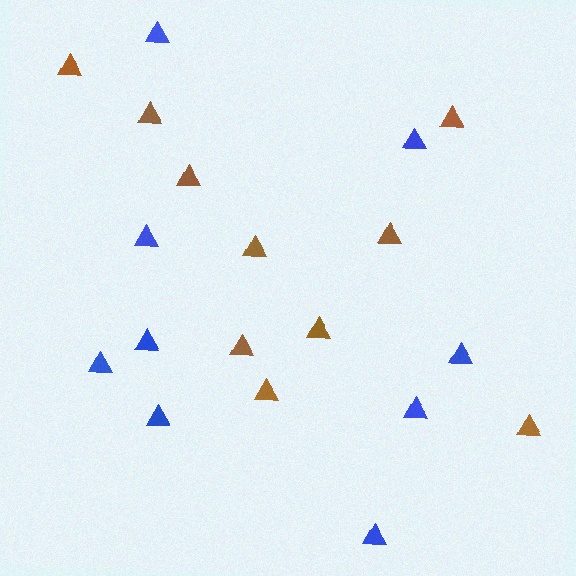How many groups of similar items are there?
There are 2 groups: one group of blue triangles (9) and one group of brown triangles (10).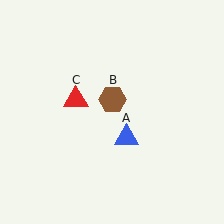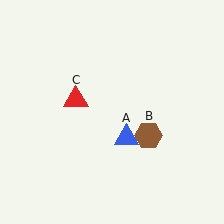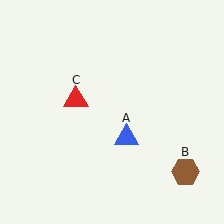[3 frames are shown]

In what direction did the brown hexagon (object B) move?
The brown hexagon (object B) moved down and to the right.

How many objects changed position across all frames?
1 object changed position: brown hexagon (object B).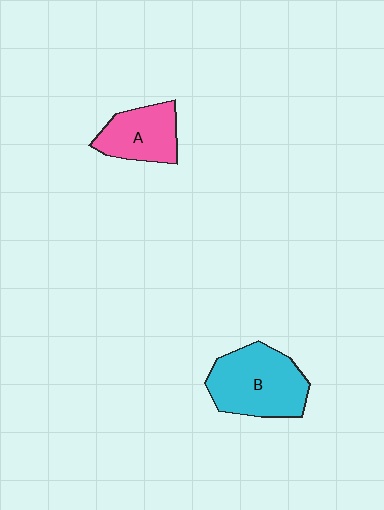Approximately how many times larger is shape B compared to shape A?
Approximately 1.5 times.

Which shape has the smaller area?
Shape A (pink).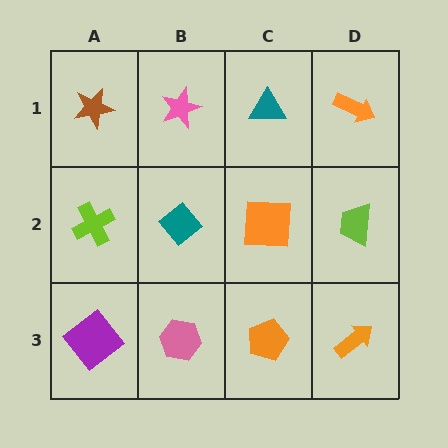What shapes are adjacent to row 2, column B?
A pink star (row 1, column B), a pink hexagon (row 3, column B), a lime cross (row 2, column A), an orange square (row 2, column C).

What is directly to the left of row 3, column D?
An orange pentagon.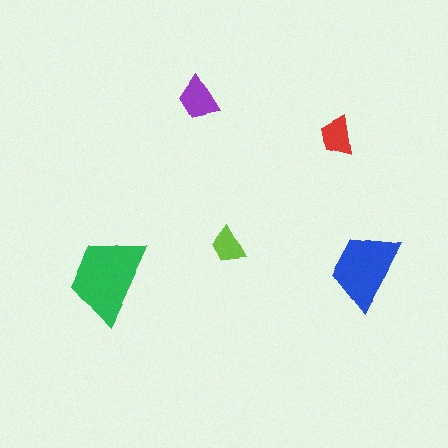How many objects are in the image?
There are 5 objects in the image.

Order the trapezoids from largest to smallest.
the green one, the blue one, the purple one, the red one, the lime one.